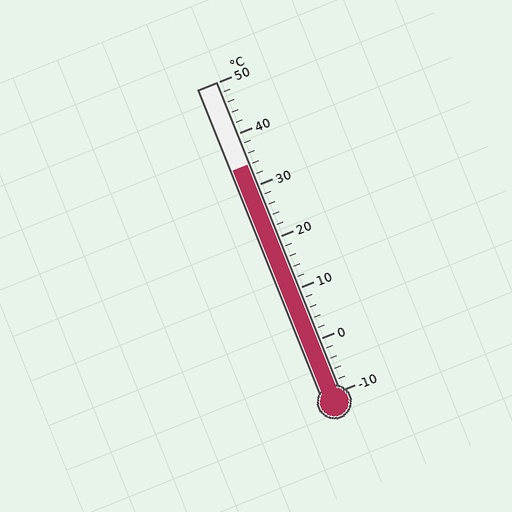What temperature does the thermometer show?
The thermometer shows approximately 34°C.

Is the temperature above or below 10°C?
The temperature is above 10°C.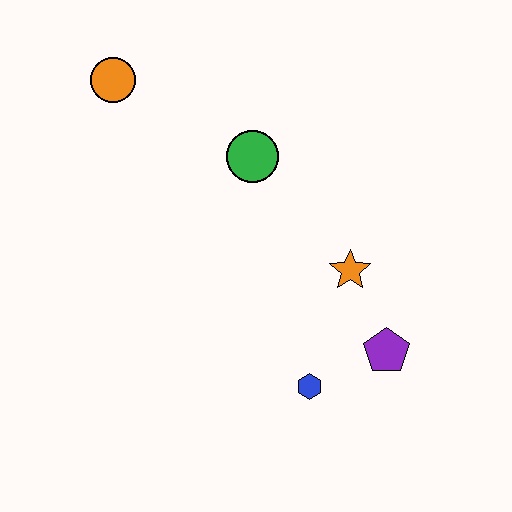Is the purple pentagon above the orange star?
No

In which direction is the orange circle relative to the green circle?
The orange circle is to the left of the green circle.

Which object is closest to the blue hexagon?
The purple pentagon is closest to the blue hexagon.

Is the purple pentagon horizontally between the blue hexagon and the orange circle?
No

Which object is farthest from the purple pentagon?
The orange circle is farthest from the purple pentagon.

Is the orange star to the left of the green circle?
No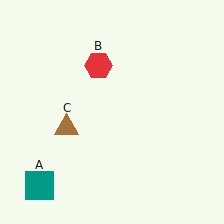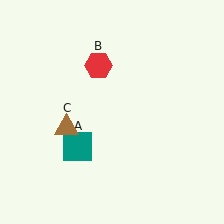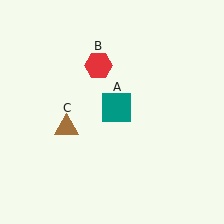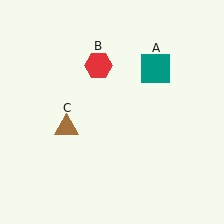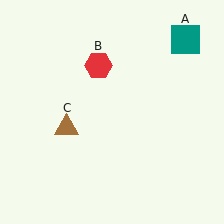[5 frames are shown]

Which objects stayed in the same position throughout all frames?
Red hexagon (object B) and brown triangle (object C) remained stationary.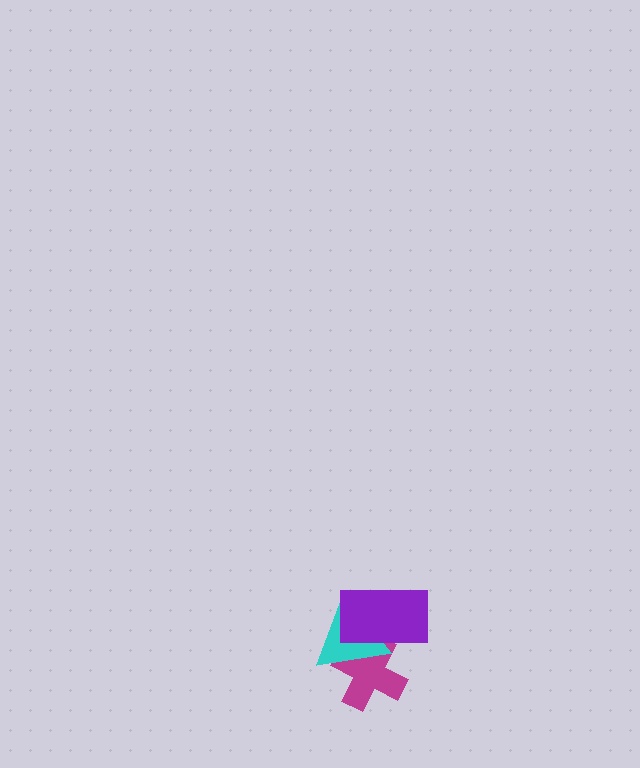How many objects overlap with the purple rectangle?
2 objects overlap with the purple rectangle.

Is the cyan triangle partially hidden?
Yes, it is partially covered by another shape.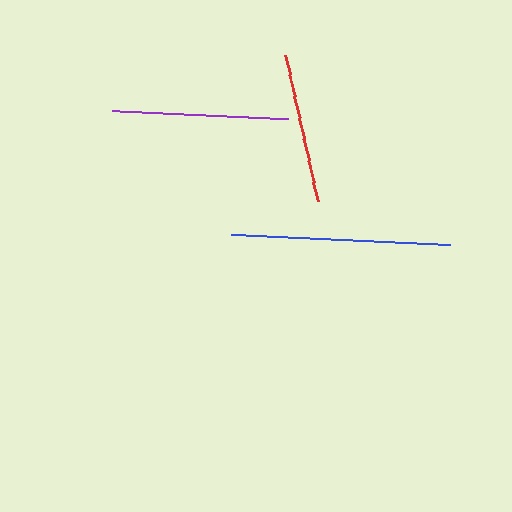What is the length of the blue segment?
The blue segment is approximately 219 pixels long.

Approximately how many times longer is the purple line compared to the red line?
The purple line is approximately 1.2 times the length of the red line.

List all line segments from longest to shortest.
From longest to shortest: blue, purple, red.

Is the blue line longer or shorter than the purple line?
The blue line is longer than the purple line.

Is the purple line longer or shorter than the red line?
The purple line is longer than the red line.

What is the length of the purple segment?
The purple segment is approximately 177 pixels long.